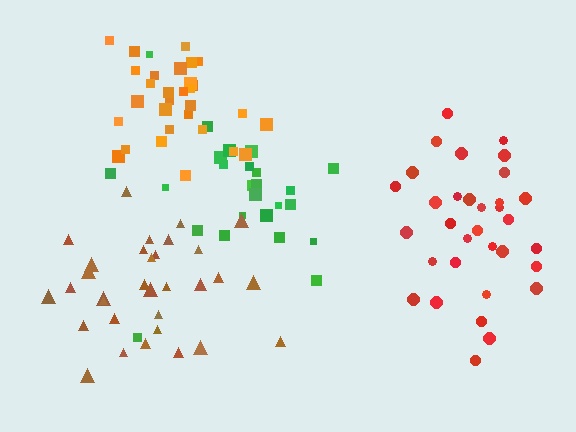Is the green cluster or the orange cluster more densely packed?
Orange.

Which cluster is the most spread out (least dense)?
Green.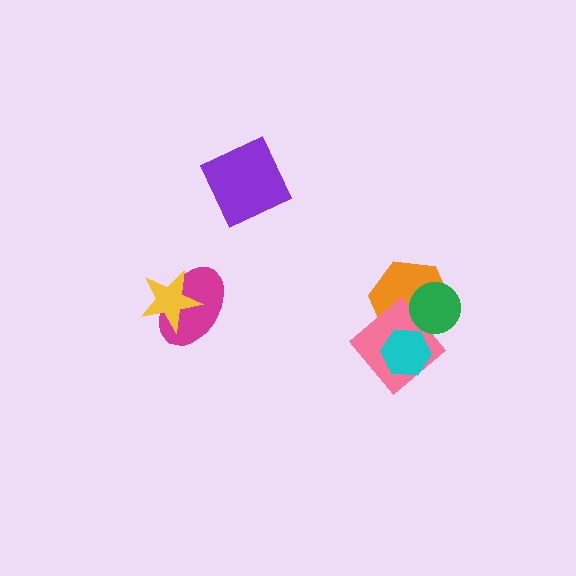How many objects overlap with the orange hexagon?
3 objects overlap with the orange hexagon.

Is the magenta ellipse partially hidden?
Yes, it is partially covered by another shape.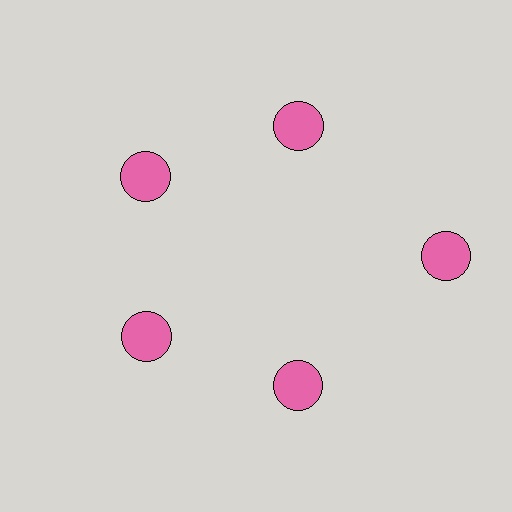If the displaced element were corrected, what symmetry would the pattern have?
It would have 5-fold rotational symmetry — the pattern would map onto itself every 72 degrees.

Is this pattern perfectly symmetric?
No. The 5 pink circles are arranged in a ring, but one element near the 3 o'clock position is pushed outward from the center, breaking the 5-fold rotational symmetry.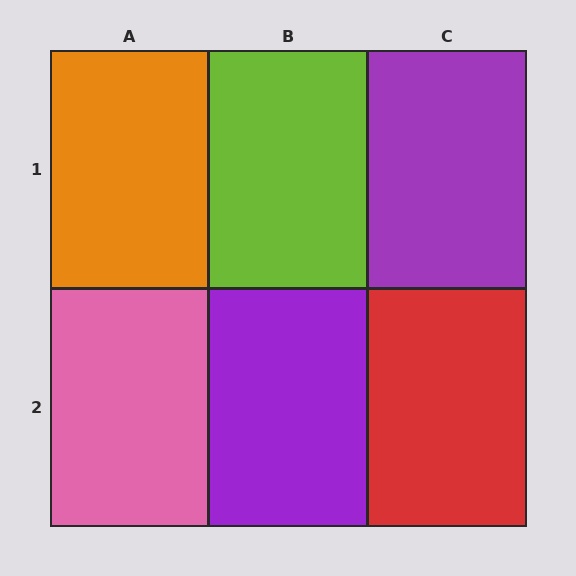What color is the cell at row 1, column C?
Purple.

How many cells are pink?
1 cell is pink.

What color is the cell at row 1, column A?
Orange.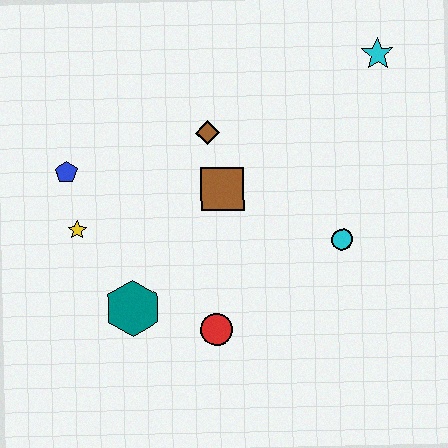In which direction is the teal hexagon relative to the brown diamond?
The teal hexagon is below the brown diamond.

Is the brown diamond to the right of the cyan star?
No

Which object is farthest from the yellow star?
The cyan star is farthest from the yellow star.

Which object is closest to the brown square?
The brown diamond is closest to the brown square.